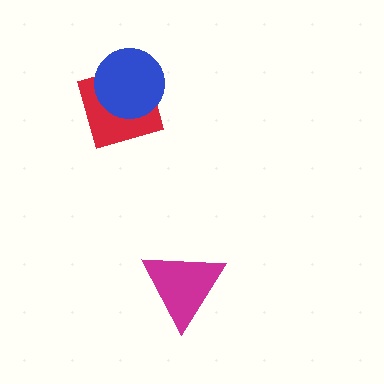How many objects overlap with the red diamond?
1 object overlaps with the red diamond.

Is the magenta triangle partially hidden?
No, no other shape covers it.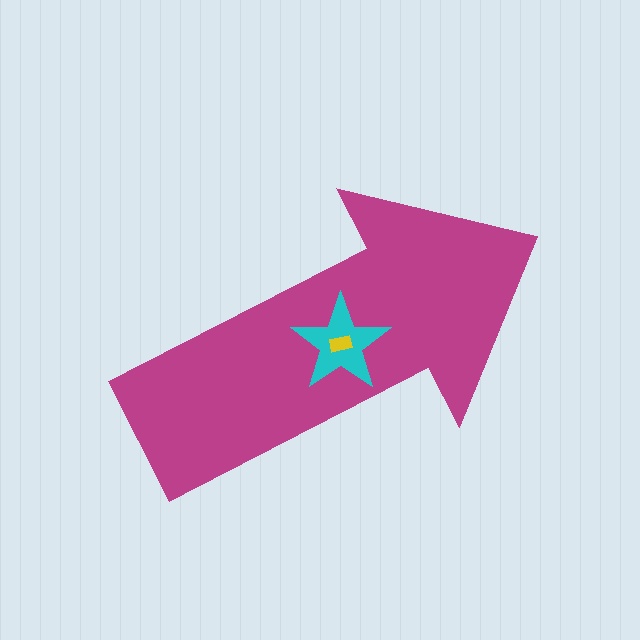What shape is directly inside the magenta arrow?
The cyan star.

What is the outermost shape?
The magenta arrow.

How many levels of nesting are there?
3.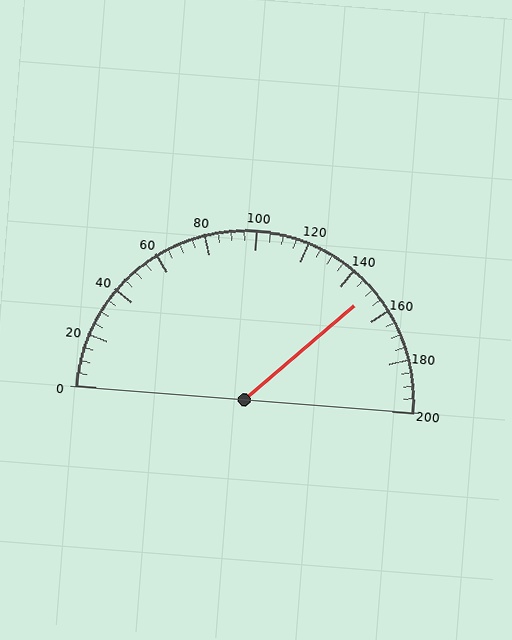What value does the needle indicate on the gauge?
The needle indicates approximately 150.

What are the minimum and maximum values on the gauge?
The gauge ranges from 0 to 200.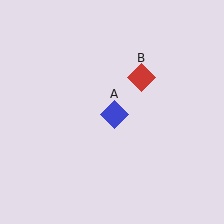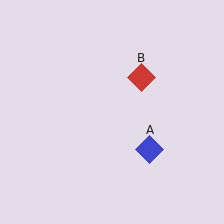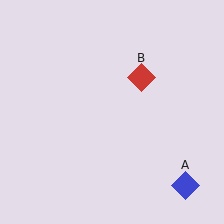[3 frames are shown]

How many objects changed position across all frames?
1 object changed position: blue diamond (object A).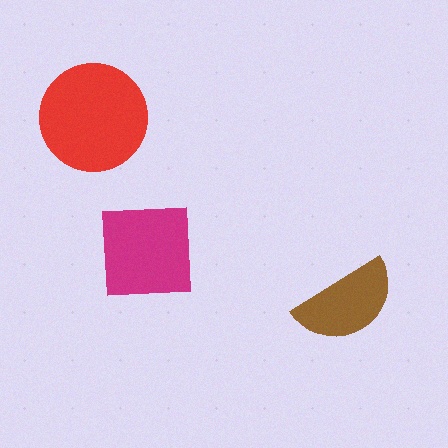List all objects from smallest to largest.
The brown semicircle, the magenta square, the red circle.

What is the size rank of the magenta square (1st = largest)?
2nd.